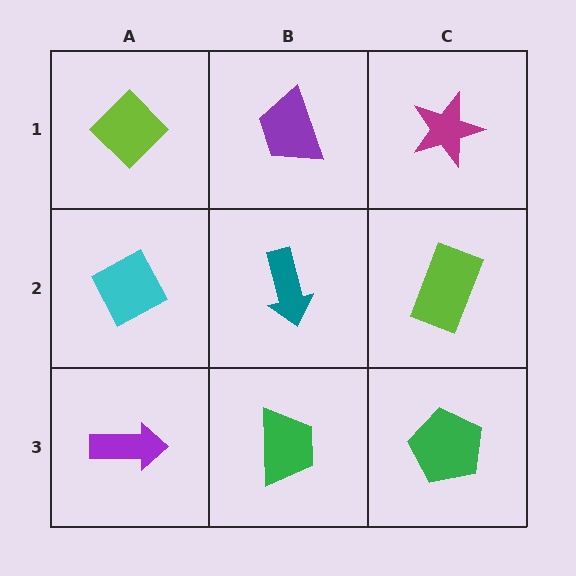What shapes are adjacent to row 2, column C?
A magenta star (row 1, column C), a green pentagon (row 3, column C), a teal arrow (row 2, column B).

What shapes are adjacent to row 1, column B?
A teal arrow (row 2, column B), a lime diamond (row 1, column A), a magenta star (row 1, column C).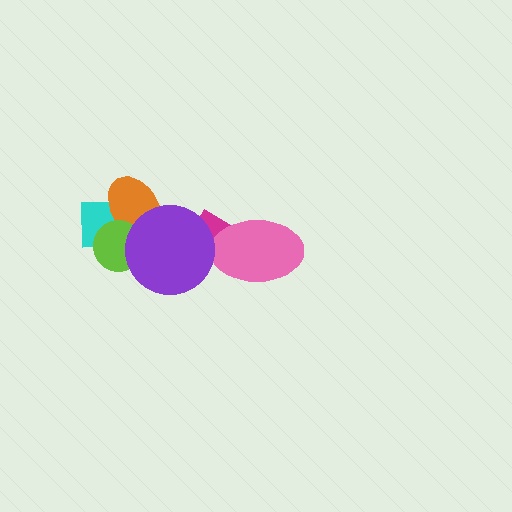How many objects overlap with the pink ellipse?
1 object overlaps with the pink ellipse.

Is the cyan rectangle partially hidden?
Yes, it is partially covered by another shape.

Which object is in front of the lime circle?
The purple circle is in front of the lime circle.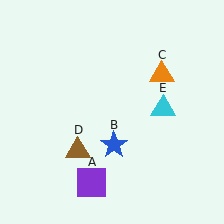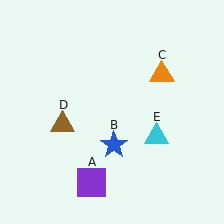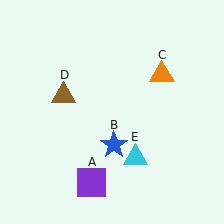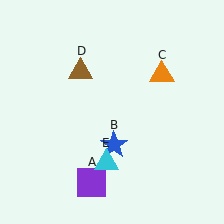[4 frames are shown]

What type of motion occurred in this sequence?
The brown triangle (object D), cyan triangle (object E) rotated clockwise around the center of the scene.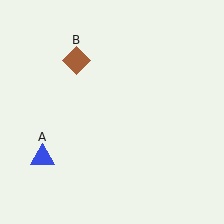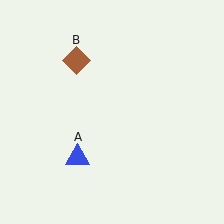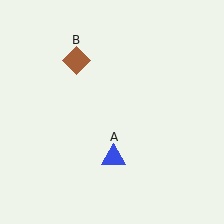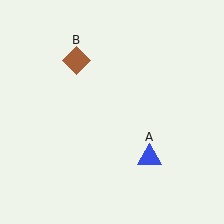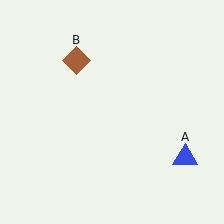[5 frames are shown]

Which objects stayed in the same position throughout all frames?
Brown diamond (object B) remained stationary.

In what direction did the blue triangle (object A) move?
The blue triangle (object A) moved right.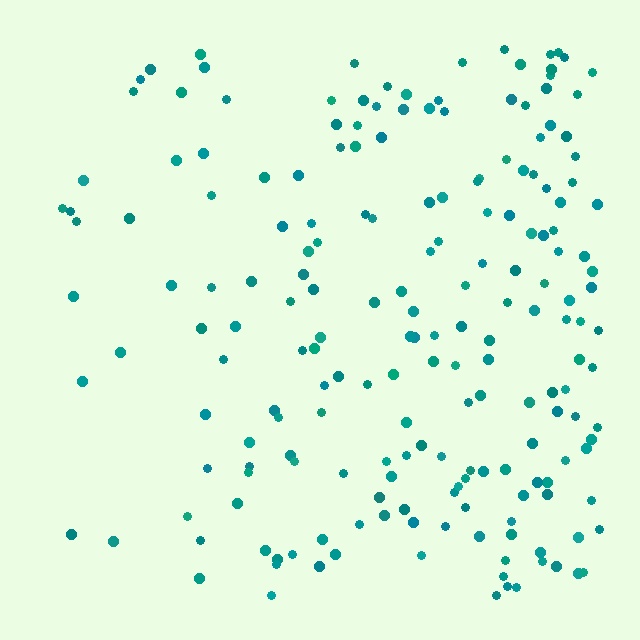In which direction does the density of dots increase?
From left to right, with the right side densest.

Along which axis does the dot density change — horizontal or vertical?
Horizontal.